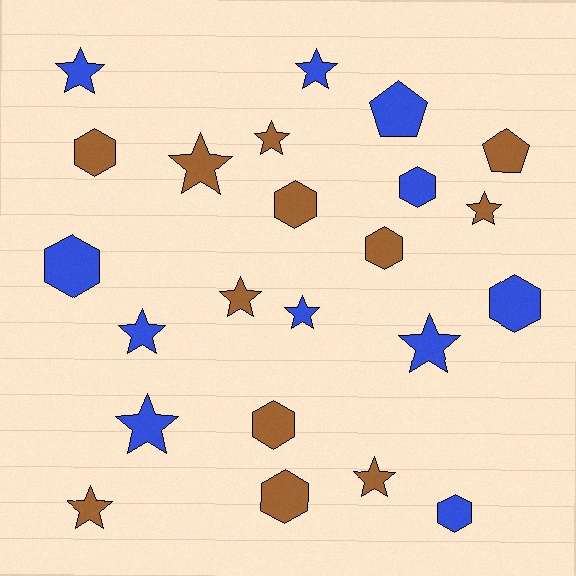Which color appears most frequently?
Brown, with 12 objects.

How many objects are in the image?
There are 23 objects.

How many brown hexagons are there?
There are 5 brown hexagons.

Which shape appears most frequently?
Star, with 12 objects.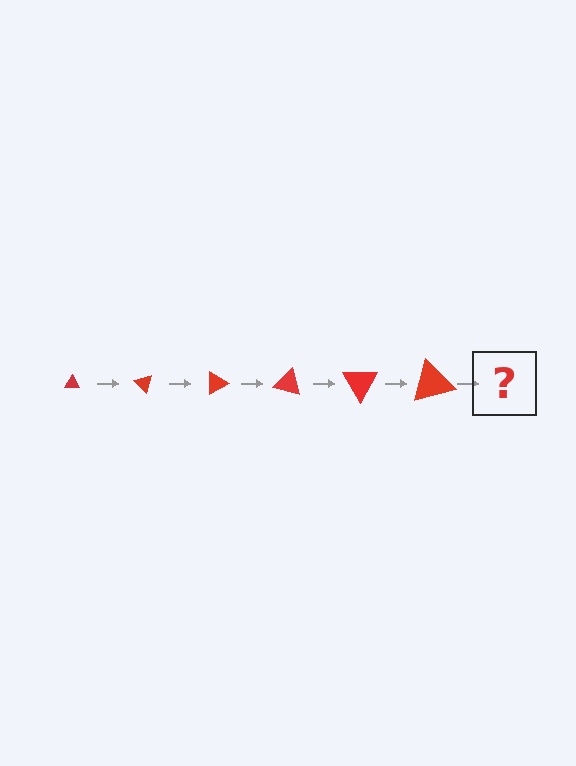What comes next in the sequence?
The next element should be a triangle, larger than the previous one and rotated 270 degrees from the start.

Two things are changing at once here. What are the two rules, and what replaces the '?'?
The two rules are that the triangle grows larger each step and it rotates 45 degrees each step. The '?' should be a triangle, larger than the previous one and rotated 270 degrees from the start.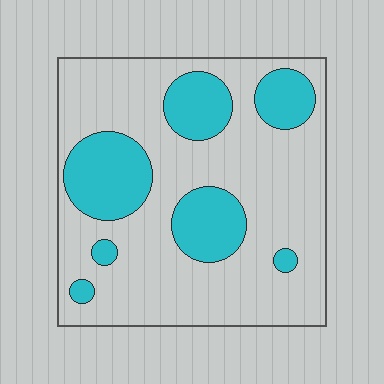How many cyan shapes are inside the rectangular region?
7.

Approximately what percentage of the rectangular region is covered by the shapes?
Approximately 25%.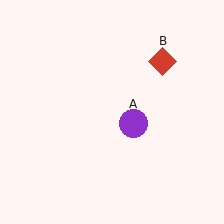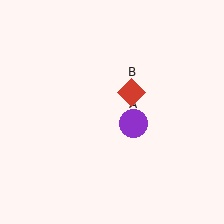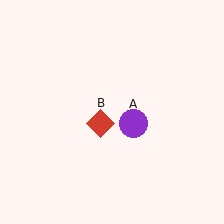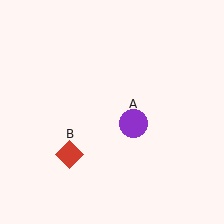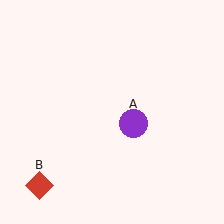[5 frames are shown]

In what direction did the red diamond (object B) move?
The red diamond (object B) moved down and to the left.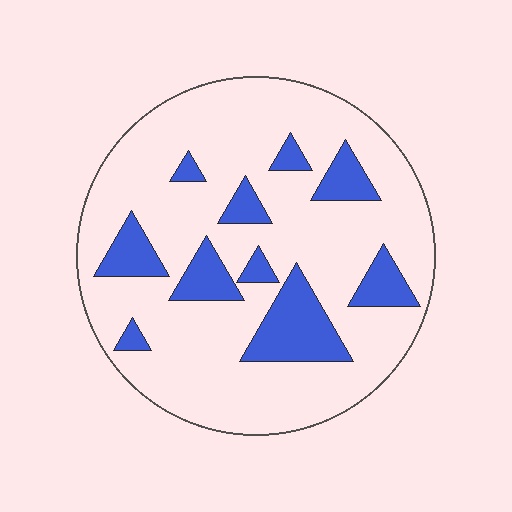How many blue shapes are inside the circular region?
10.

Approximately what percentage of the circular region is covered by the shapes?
Approximately 20%.